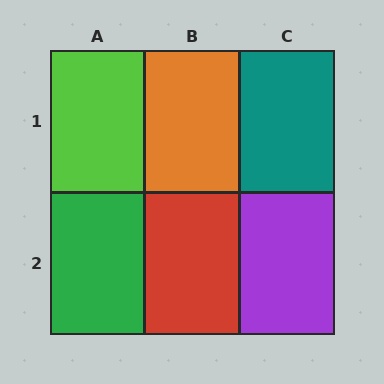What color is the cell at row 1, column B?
Orange.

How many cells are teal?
1 cell is teal.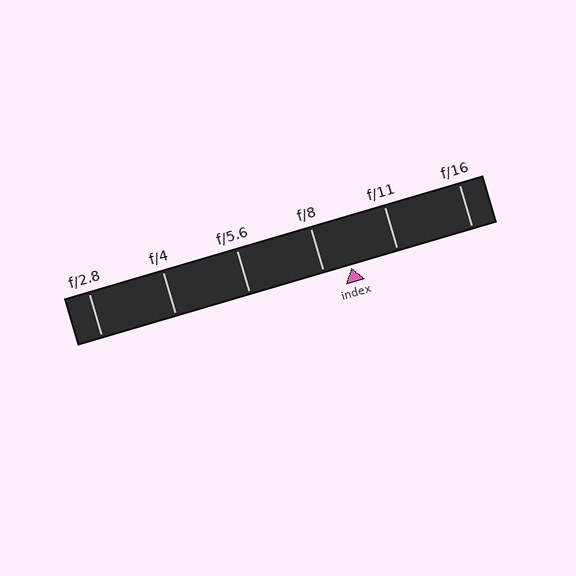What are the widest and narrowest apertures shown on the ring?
The widest aperture shown is f/2.8 and the narrowest is f/16.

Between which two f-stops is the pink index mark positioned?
The index mark is between f/8 and f/11.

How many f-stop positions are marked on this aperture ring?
There are 6 f-stop positions marked.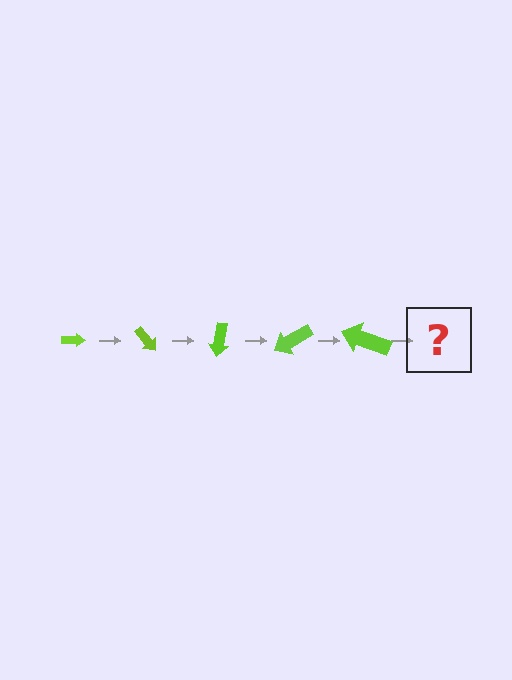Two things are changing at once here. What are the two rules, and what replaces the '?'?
The two rules are that the arrow grows larger each step and it rotates 50 degrees each step. The '?' should be an arrow, larger than the previous one and rotated 250 degrees from the start.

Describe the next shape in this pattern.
It should be an arrow, larger than the previous one and rotated 250 degrees from the start.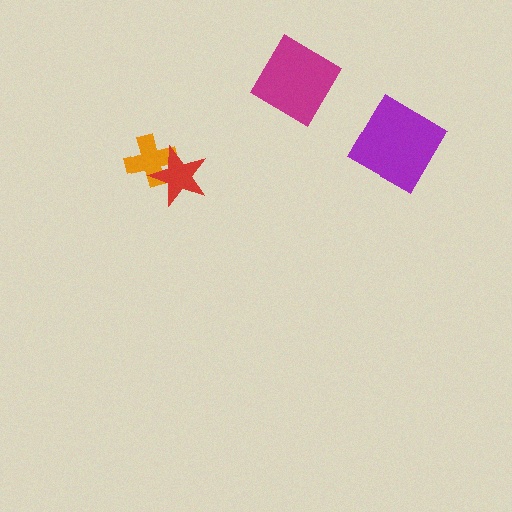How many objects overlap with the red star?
1 object overlaps with the red star.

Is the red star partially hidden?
No, no other shape covers it.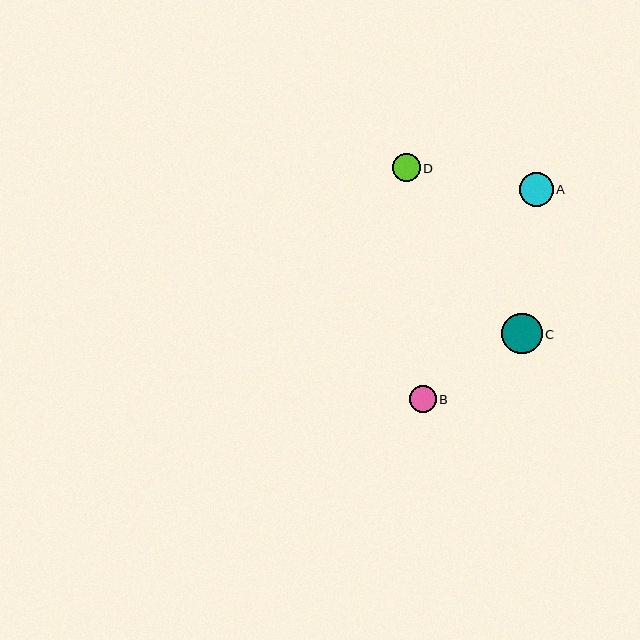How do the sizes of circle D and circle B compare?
Circle D and circle B are approximately the same size.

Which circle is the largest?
Circle C is the largest with a size of approximately 40 pixels.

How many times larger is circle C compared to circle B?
Circle C is approximately 1.5 times the size of circle B.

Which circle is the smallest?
Circle B is the smallest with a size of approximately 26 pixels.